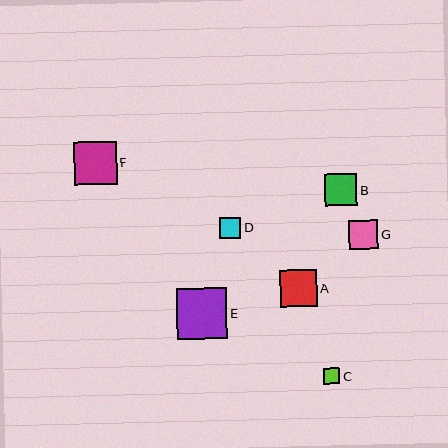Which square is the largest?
Square E is the largest with a size of approximately 50 pixels.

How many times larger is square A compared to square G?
Square A is approximately 1.3 times the size of square G.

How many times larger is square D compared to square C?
Square D is approximately 1.3 times the size of square C.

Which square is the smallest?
Square C is the smallest with a size of approximately 16 pixels.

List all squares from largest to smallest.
From largest to smallest: E, F, A, B, G, D, C.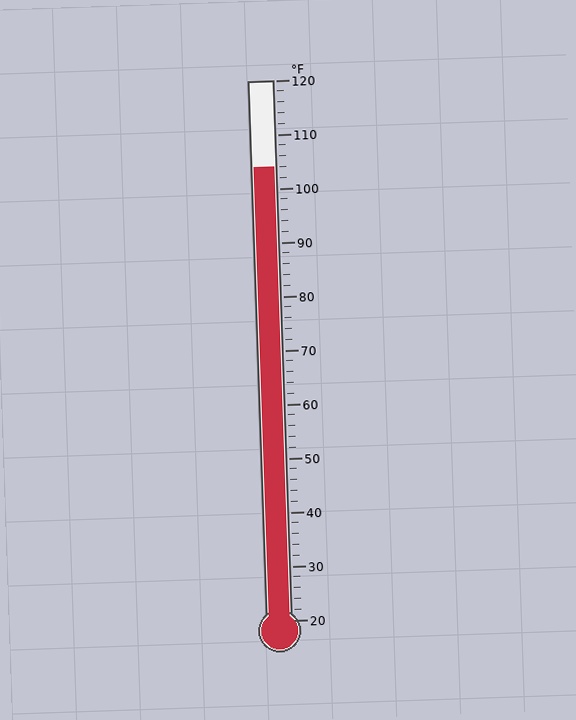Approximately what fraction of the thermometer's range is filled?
The thermometer is filled to approximately 85% of its range.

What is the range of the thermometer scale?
The thermometer scale ranges from 20°F to 120°F.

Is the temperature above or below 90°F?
The temperature is above 90°F.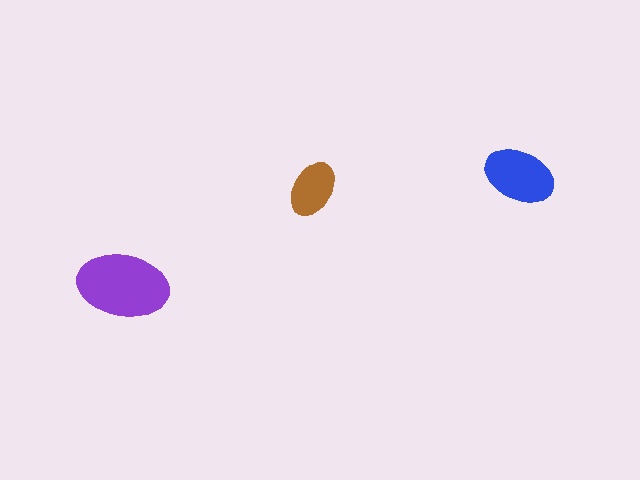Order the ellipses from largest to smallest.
the purple one, the blue one, the brown one.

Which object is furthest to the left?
The purple ellipse is leftmost.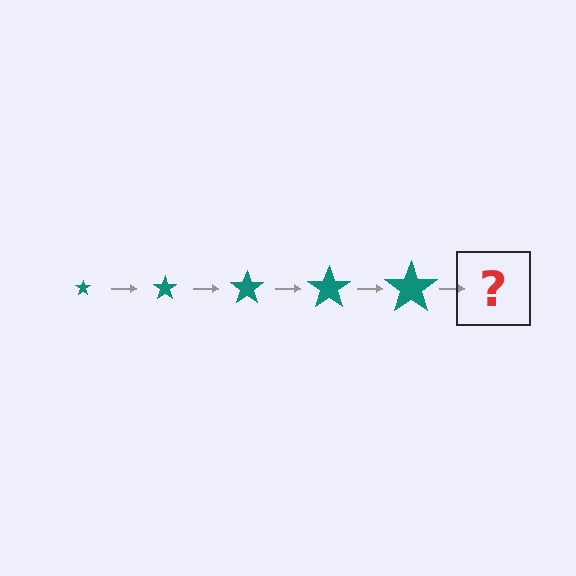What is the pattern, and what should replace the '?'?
The pattern is that the star gets progressively larger each step. The '?' should be a teal star, larger than the previous one.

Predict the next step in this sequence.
The next step is a teal star, larger than the previous one.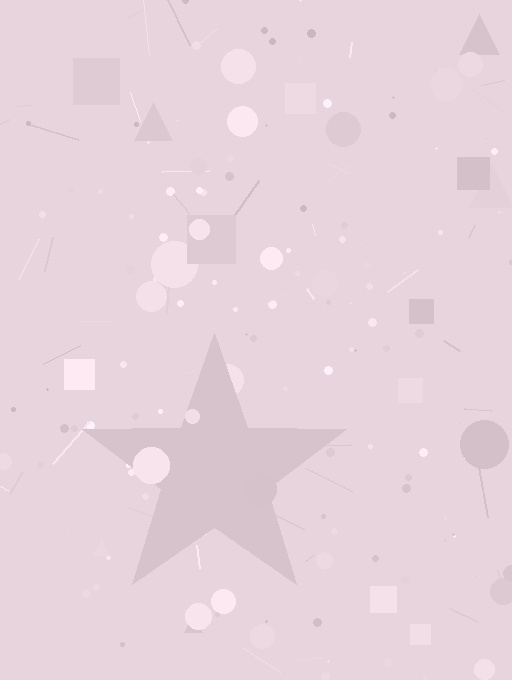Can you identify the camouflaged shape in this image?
The camouflaged shape is a star.